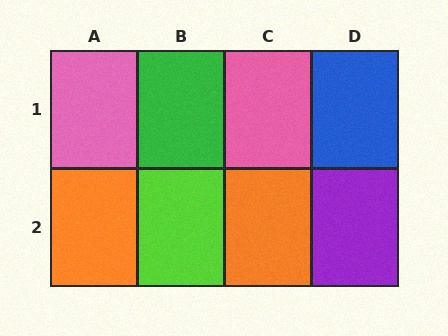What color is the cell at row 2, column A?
Orange.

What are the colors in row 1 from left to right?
Pink, green, pink, blue.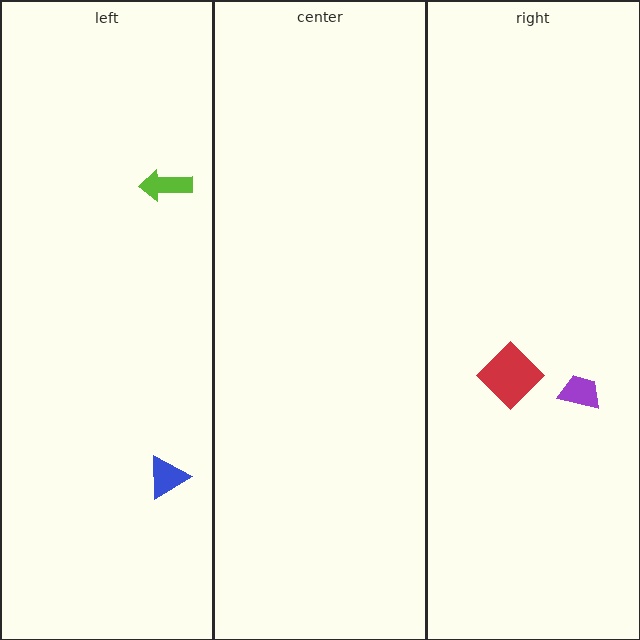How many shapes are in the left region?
2.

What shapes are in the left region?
The lime arrow, the blue triangle.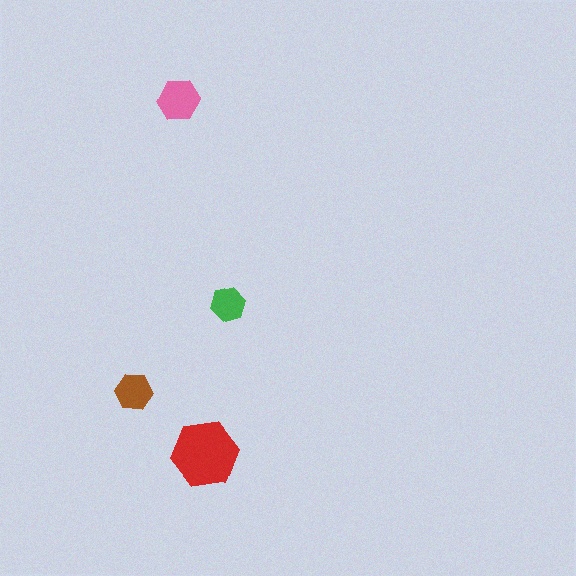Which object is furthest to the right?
The green hexagon is rightmost.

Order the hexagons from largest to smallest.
the red one, the pink one, the brown one, the green one.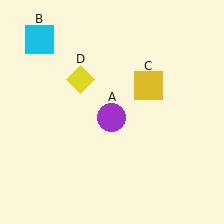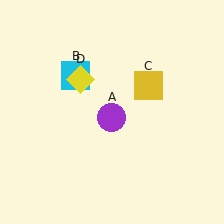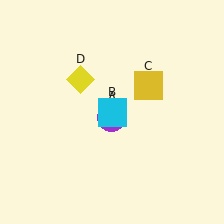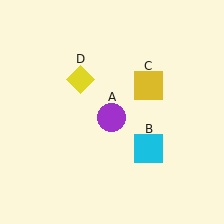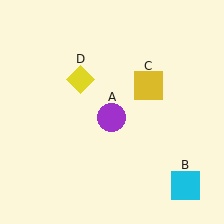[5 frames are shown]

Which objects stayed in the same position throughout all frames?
Purple circle (object A) and yellow square (object C) and yellow diamond (object D) remained stationary.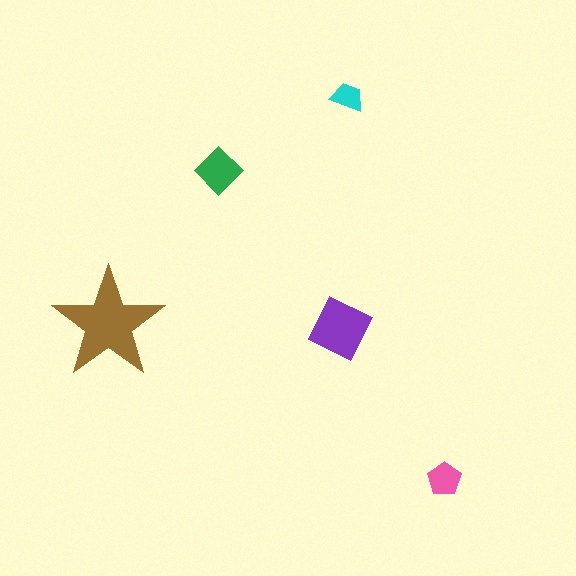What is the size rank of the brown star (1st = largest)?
1st.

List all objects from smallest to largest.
The cyan trapezoid, the pink pentagon, the green diamond, the purple square, the brown star.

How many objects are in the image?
There are 5 objects in the image.